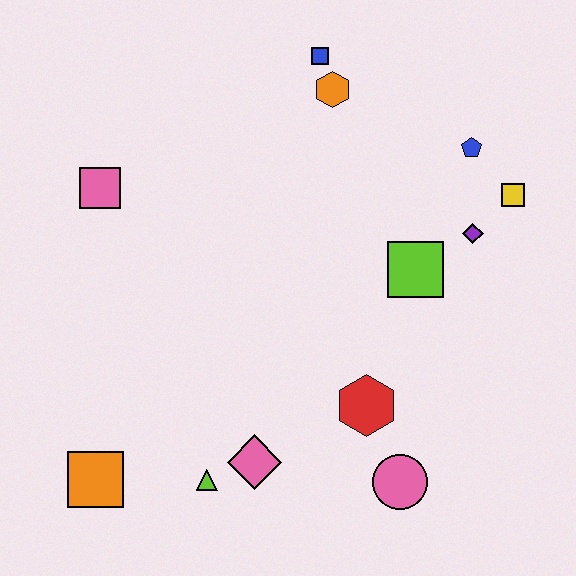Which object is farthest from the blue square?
The orange square is farthest from the blue square.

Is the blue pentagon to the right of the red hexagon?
Yes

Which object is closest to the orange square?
The lime triangle is closest to the orange square.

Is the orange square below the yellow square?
Yes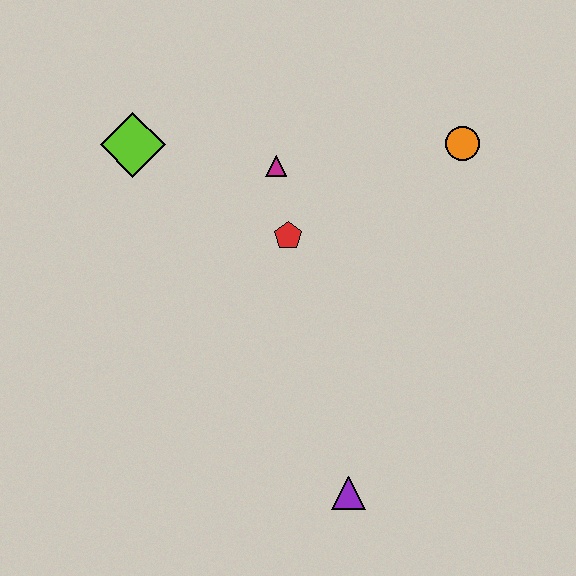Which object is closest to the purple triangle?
The red pentagon is closest to the purple triangle.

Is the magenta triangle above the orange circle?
No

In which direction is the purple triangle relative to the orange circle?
The purple triangle is below the orange circle.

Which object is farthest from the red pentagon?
The purple triangle is farthest from the red pentagon.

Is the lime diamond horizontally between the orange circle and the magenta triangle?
No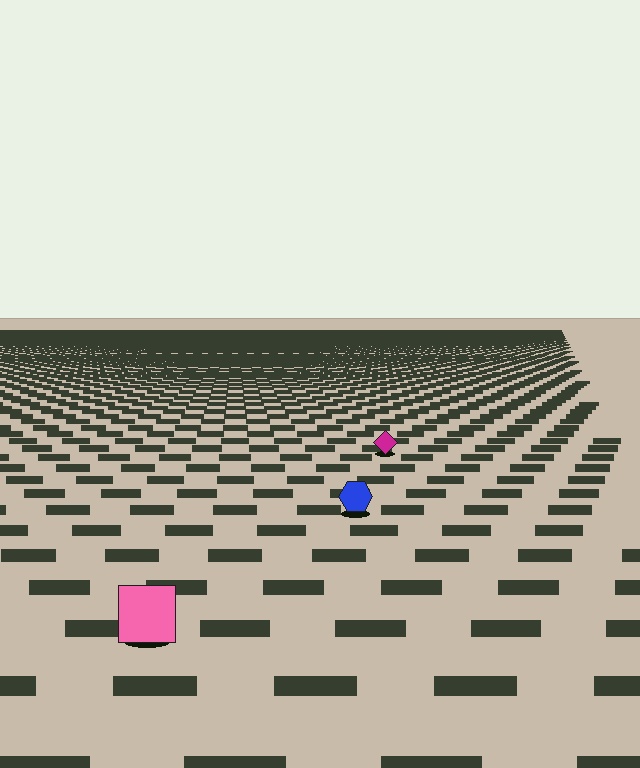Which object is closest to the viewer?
The pink square is closest. The texture marks near it are larger and more spread out.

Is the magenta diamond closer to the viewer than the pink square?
No. The pink square is closer — you can tell from the texture gradient: the ground texture is coarser near it.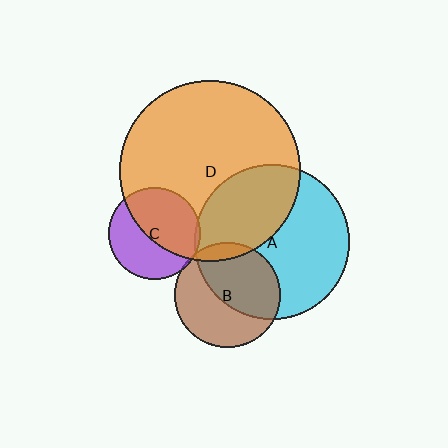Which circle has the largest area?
Circle D (orange).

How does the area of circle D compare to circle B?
Approximately 3.0 times.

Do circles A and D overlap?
Yes.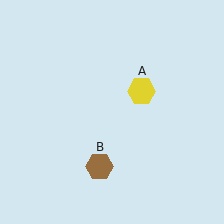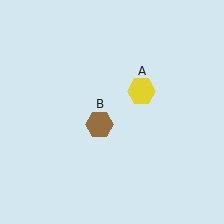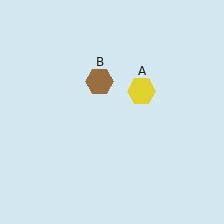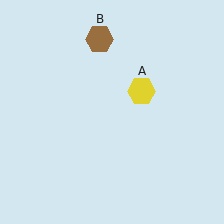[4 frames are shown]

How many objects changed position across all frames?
1 object changed position: brown hexagon (object B).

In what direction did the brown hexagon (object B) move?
The brown hexagon (object B) moved up.